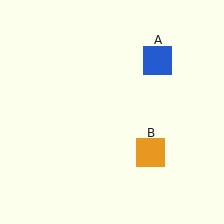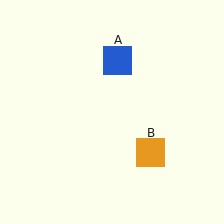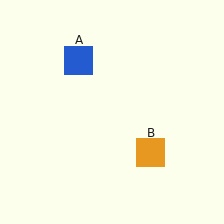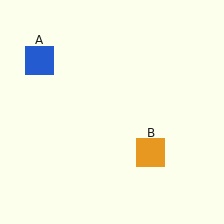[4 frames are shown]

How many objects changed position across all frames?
1 object changed position: blue square (object A).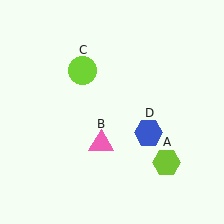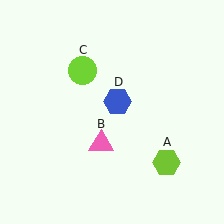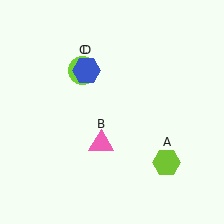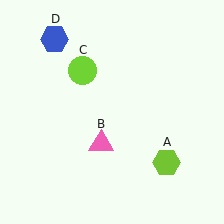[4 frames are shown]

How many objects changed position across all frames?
1 object changed position: blue hexagon (object D).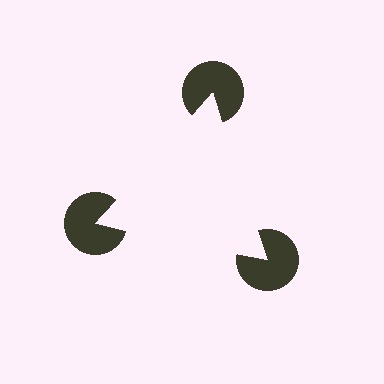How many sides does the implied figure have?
3 sides.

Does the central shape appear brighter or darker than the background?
It typically appears slightly brighter than the background, even though no actual brightness change is drawn.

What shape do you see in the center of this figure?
An illusory triangle — its edges are inferred from the aligned wedge cuts in the pac-man discs, not physically drawn.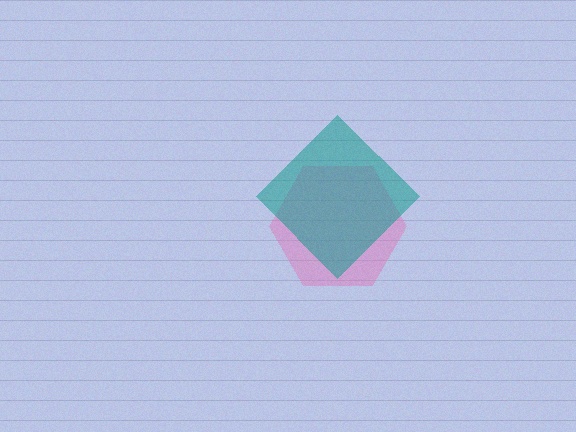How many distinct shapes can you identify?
There are 2 distinct shapes: a pink hexagon, a teal diamond.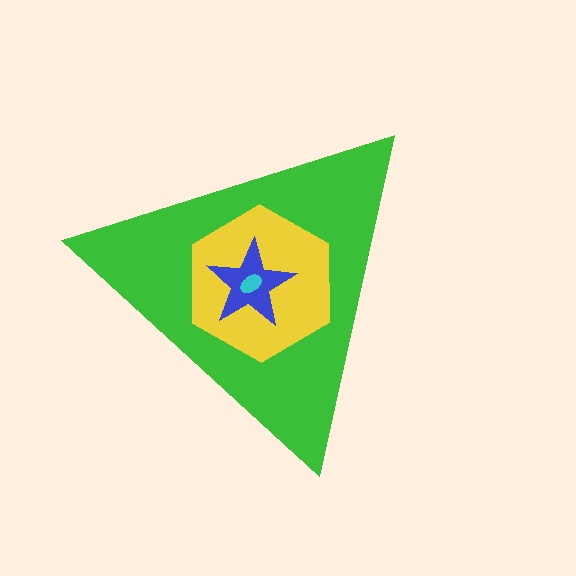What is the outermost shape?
The green triangle.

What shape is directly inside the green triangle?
The yellow hexagon.